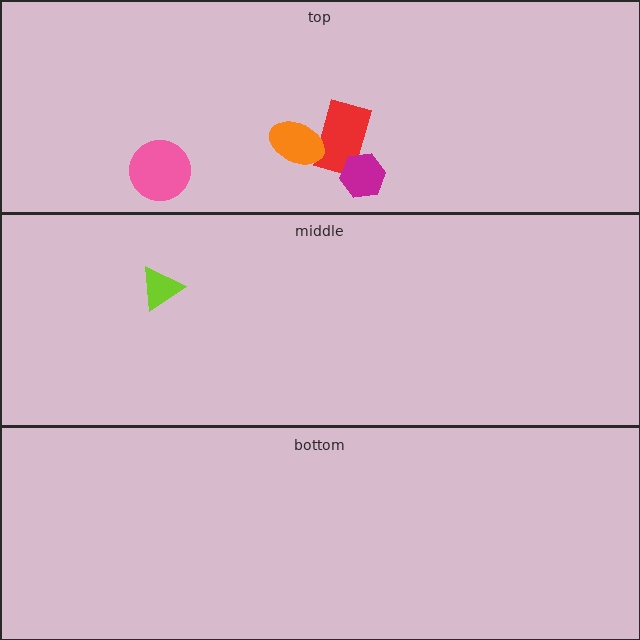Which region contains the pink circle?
The top region.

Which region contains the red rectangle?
The top region.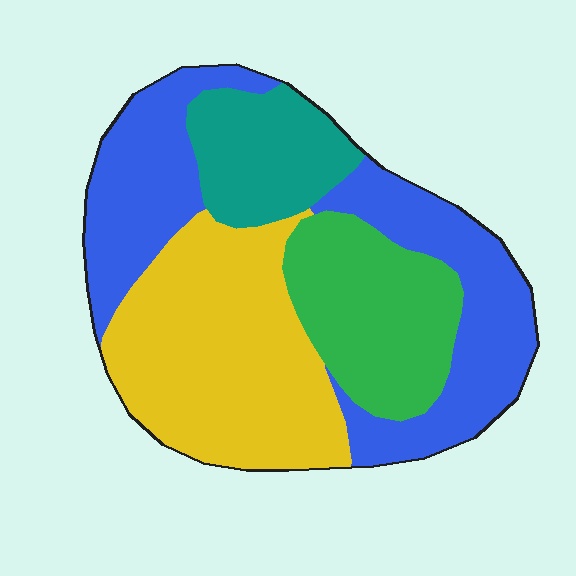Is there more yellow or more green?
Yellow.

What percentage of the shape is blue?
Blue takes up between a quarter and a half of the shape.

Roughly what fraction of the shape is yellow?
Yellow covers roughly 30% of the shape.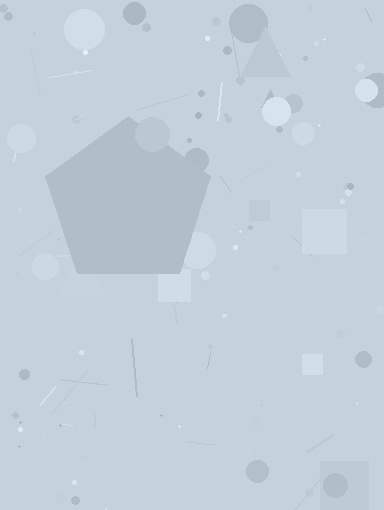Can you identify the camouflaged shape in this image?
The camouflaged shape is a pentagon.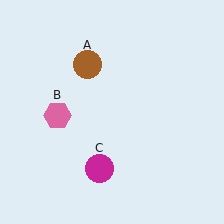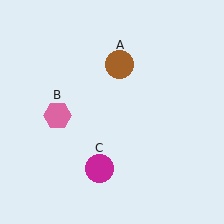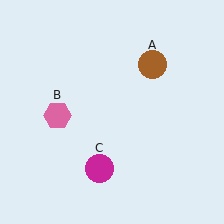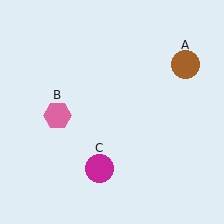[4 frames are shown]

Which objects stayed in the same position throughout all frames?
Pink hexagon (object B) and magenta circle (object C) remained stationary.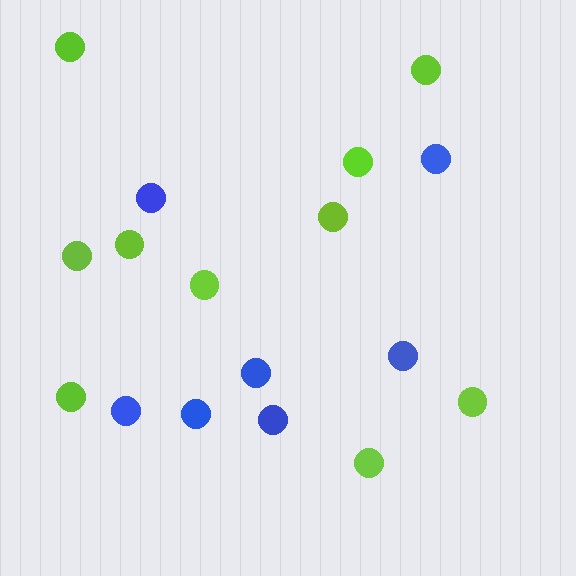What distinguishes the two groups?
There are 2 groups: one group of lime circles (10) and one group of blue circles (7).